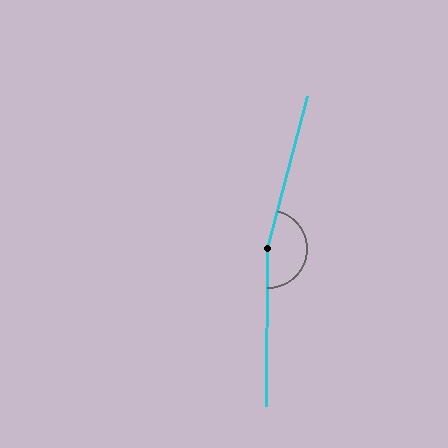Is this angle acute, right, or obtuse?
It is obtuse.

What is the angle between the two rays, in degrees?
Approximately 165 degrees.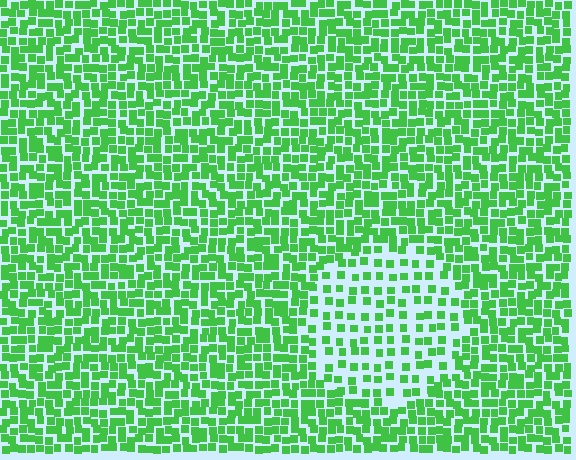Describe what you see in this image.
The image contains small green elements arranged at two different densities. A circle-shaped region is visible where the elements are less densely packed than the surrounding area.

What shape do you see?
I see a circle.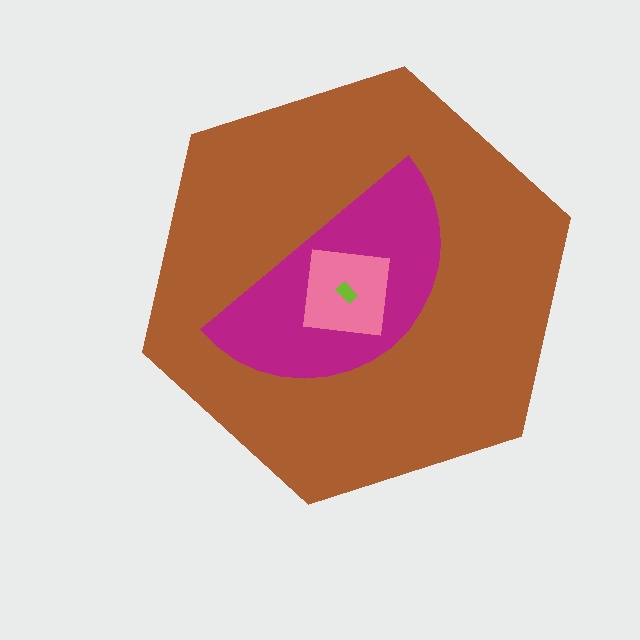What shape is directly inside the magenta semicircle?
The pink square.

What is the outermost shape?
The brown hexagon.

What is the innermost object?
The lime rectangle.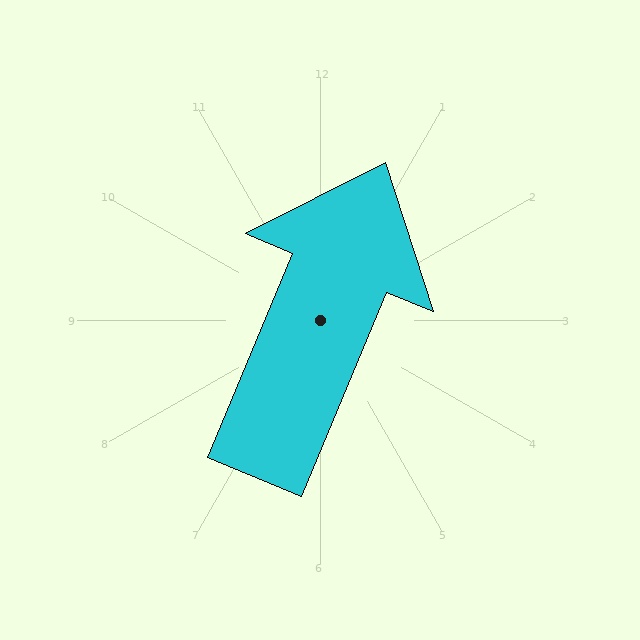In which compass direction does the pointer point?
Northeast.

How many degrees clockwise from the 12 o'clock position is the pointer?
Approximately 23 degrees.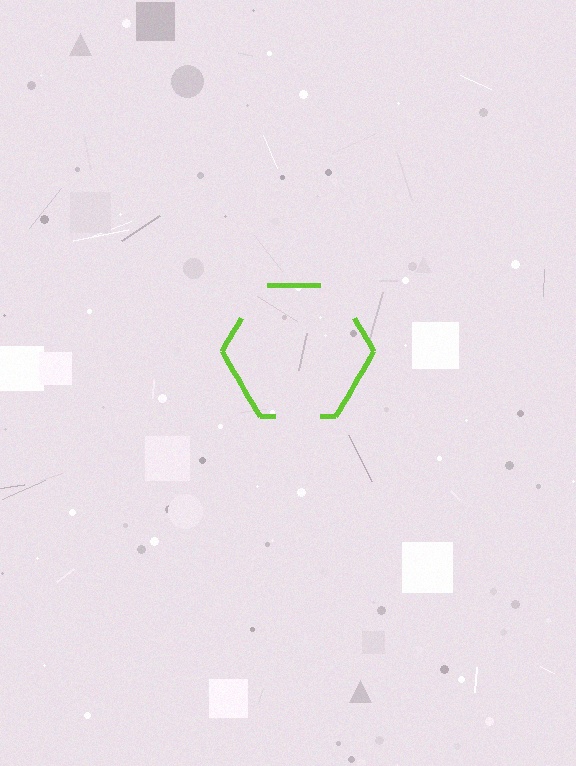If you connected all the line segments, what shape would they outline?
They would outline a hexagon.